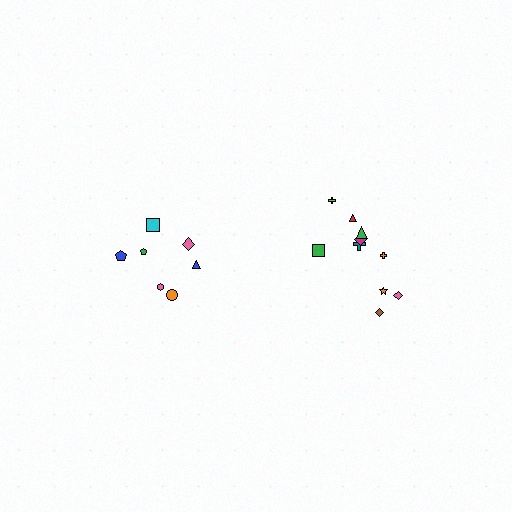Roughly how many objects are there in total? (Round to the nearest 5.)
Roughly 15 objects in total.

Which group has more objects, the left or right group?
The right group.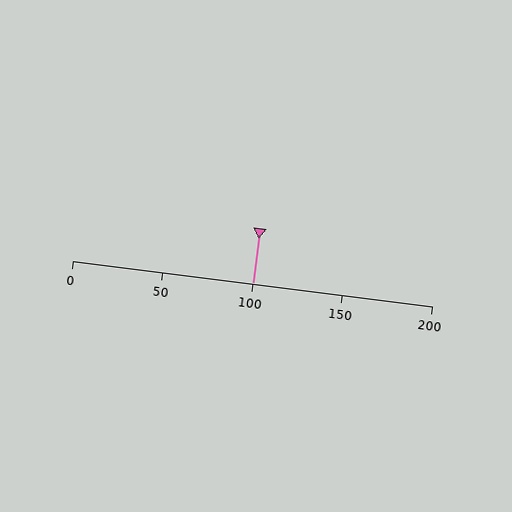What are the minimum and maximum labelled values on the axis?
The axis runs from 0 to 200.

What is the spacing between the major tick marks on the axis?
The major ticks are spaced 50 apart.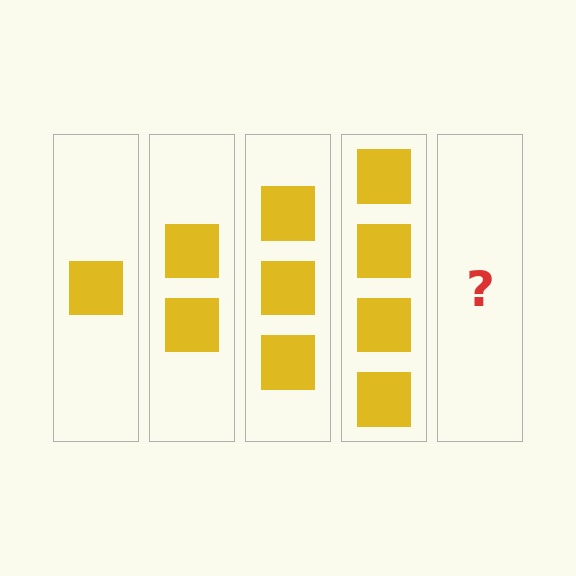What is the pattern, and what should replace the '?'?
The pattern is that each step adds one more square. The '?' should be 5 squares.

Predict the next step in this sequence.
The next step is 5 squares.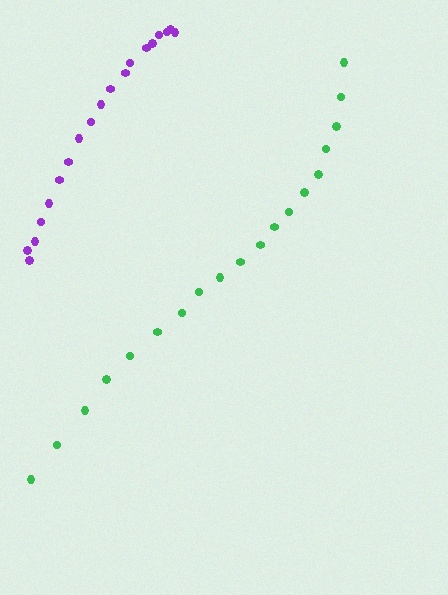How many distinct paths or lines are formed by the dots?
There are 2 distinct paths.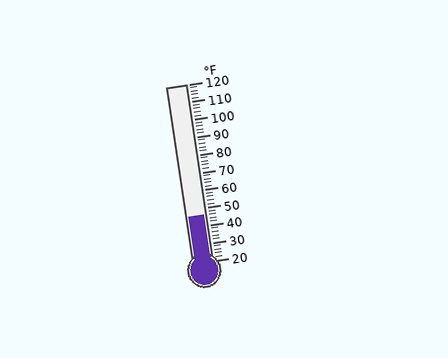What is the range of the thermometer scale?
The thermometer scale ranges from 20°F to 120°F.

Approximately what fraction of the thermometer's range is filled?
The thermometer is filled to approximately 25% of its range.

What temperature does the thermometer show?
The thermometer shows approximately 46°F.